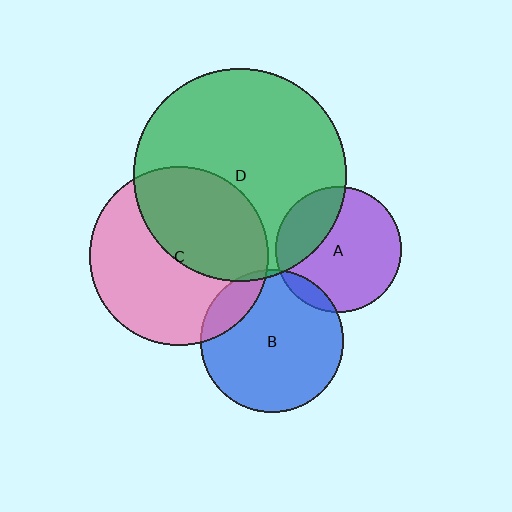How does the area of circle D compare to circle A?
Approximately 2.8 times.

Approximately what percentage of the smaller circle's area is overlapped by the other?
Approximately 5%.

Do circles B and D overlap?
Yes.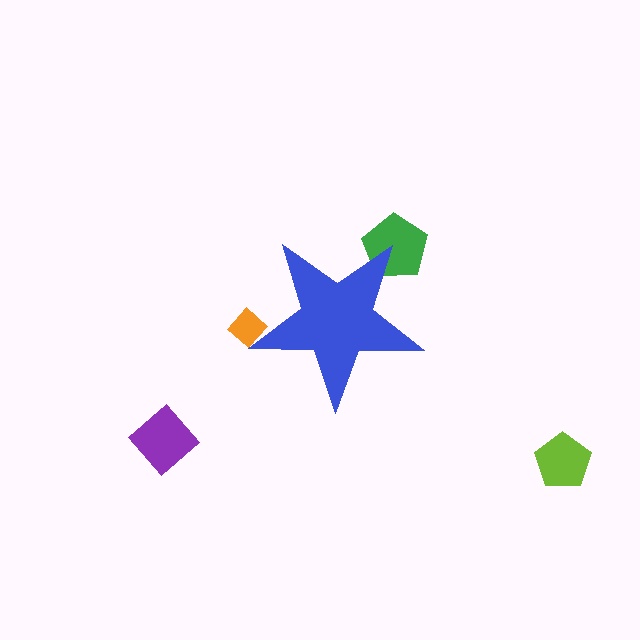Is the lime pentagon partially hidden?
No, the lime pentagon is fully visible.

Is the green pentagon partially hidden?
Yes, the green pentagon is partially hidden behind the blue star.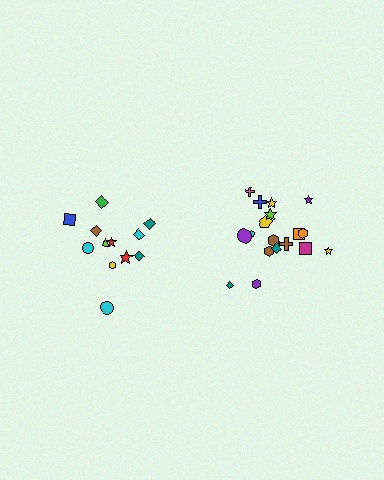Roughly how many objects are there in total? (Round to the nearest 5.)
Roughly 30 objects in total.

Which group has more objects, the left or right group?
The right group.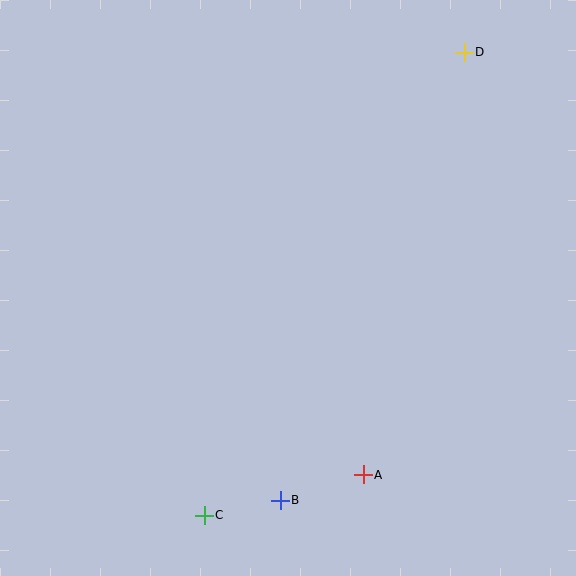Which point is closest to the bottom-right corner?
Point A is closest to the bottom-right corner.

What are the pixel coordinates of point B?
Point B is at (280, 500).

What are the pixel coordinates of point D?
Point D is at (464, 52).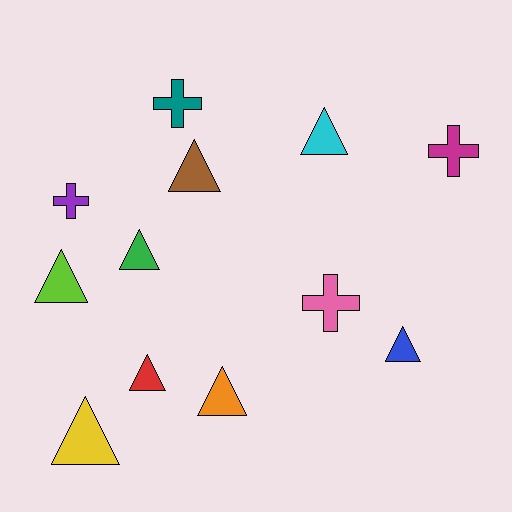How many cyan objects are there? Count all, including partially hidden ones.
There is 1 cyan object.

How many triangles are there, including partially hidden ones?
There are 8 triangles.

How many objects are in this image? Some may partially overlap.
There are 12 objects.